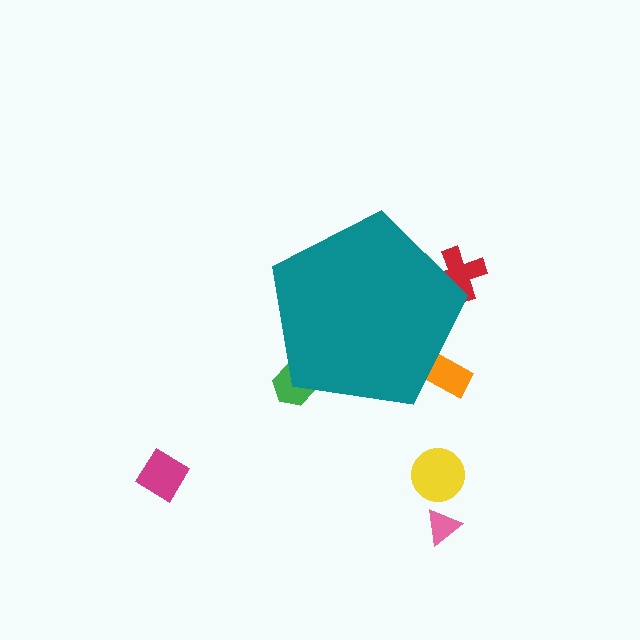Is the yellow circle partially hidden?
No, the yellow circle is fully visible.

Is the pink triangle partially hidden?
No, the pink triangle is fully visible.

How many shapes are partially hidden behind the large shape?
3 shapes are partially hidden.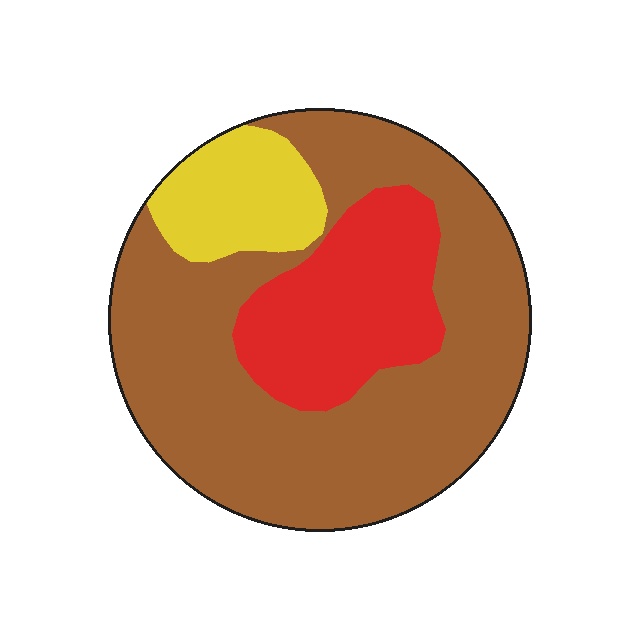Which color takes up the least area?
Yellow, at roughly 15%.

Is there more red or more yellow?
Red.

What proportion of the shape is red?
Red covers roughly 20% of the shape.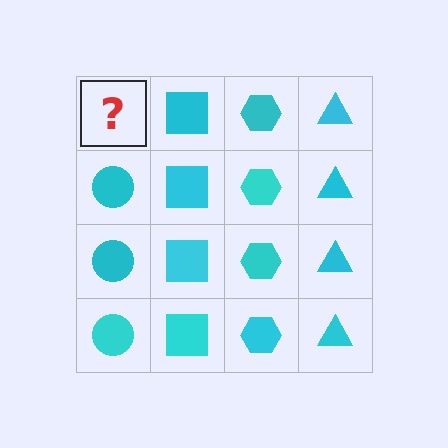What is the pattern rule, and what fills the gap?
The rule is that each column has a consistent shape. The gap should be filled with a cyan circle.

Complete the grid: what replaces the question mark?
The question mark should be replaced with a cyan circle.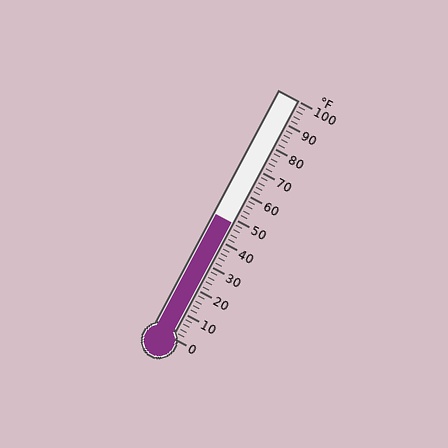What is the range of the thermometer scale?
The thermometer scale ranges from 0°F to 100°F.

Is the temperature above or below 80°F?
The temperature is below 80°F.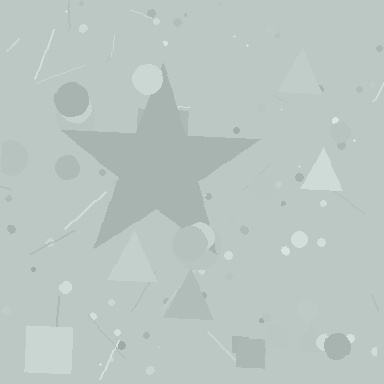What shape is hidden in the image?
A star is hidden in the image.